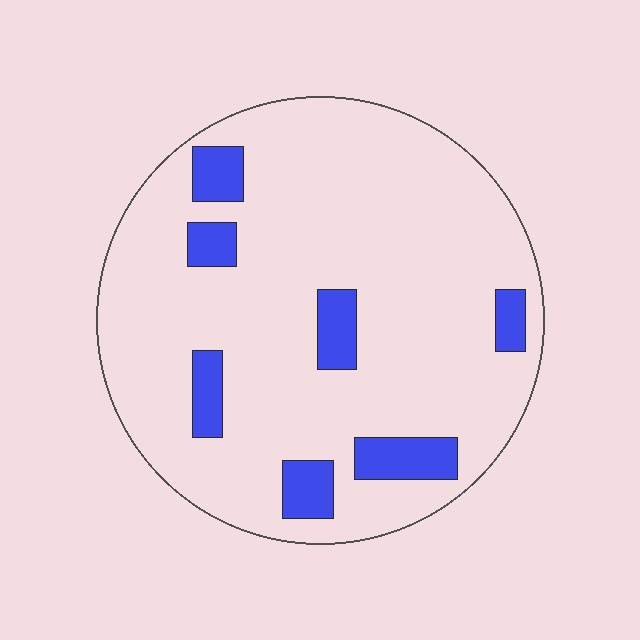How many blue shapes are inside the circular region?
7.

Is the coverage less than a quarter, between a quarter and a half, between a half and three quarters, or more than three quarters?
Less than a quarter.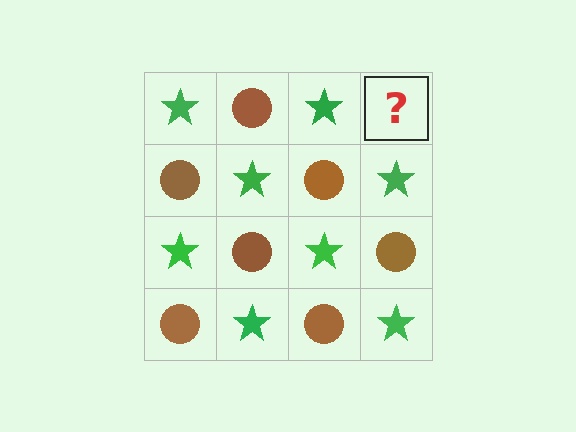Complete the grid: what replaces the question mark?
The question mark should be replaced with a brown circle.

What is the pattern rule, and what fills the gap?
The rule is that it alternates green star and brown circle in a checkerboard pattern. The gap should be filled with a brown circle.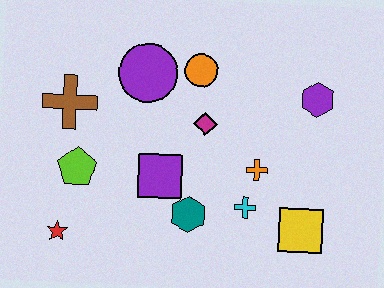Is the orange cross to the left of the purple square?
No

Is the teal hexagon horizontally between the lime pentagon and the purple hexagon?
Yes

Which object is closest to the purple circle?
The orange circle is closest to the purple circle.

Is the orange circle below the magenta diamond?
No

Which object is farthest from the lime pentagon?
The purple hexagon is farthest from the lime pentagon.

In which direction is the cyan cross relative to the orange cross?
The cyan cross is below the orange cross.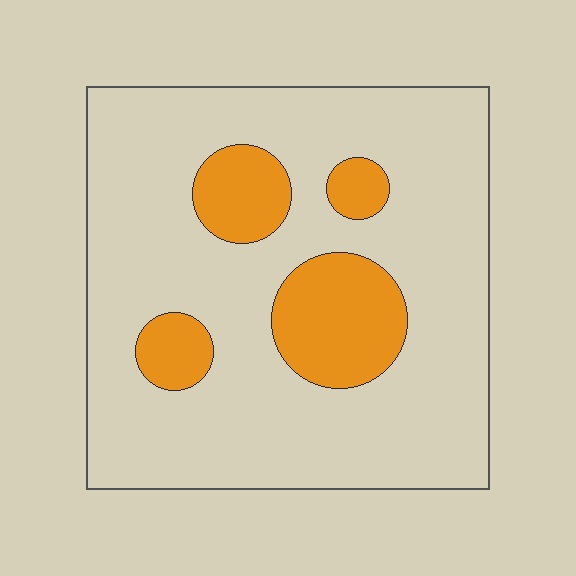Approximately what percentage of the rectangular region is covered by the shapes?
Approximately 20%.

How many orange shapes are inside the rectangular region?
4.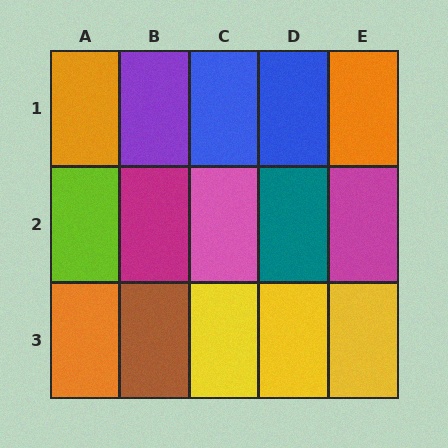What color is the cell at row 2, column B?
Magenta.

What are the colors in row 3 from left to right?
Orange, brown, yellow, yellow, yellow.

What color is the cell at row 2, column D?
Teal.